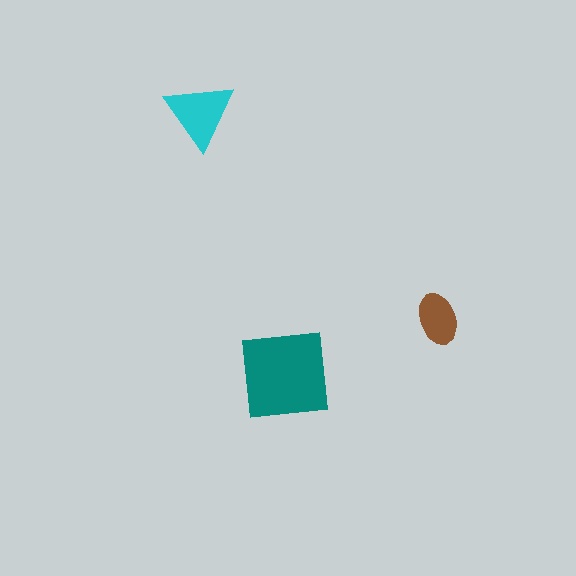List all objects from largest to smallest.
The teal square, the cyan triangle, the brown ellipse.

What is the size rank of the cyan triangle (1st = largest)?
2nd.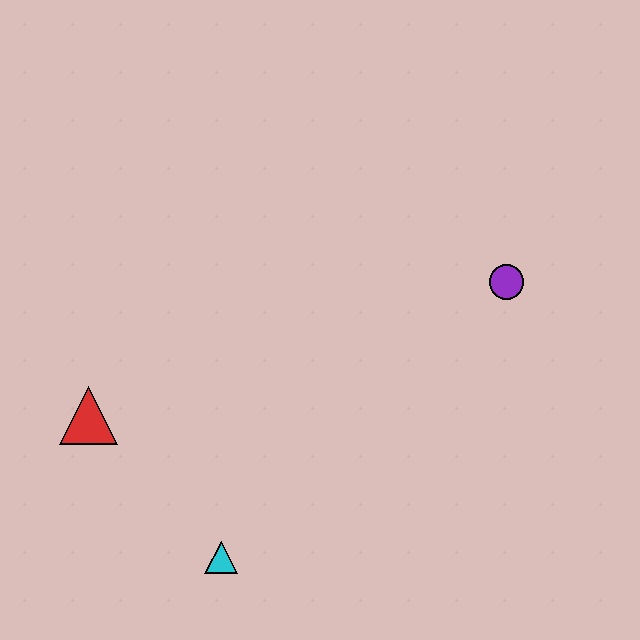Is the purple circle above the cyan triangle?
Yes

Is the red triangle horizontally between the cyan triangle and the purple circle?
No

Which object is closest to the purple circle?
The cyan triangle is closest to the purple circle.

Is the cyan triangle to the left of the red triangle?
No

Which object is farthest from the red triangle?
The purple circle is farthest from the red triangle.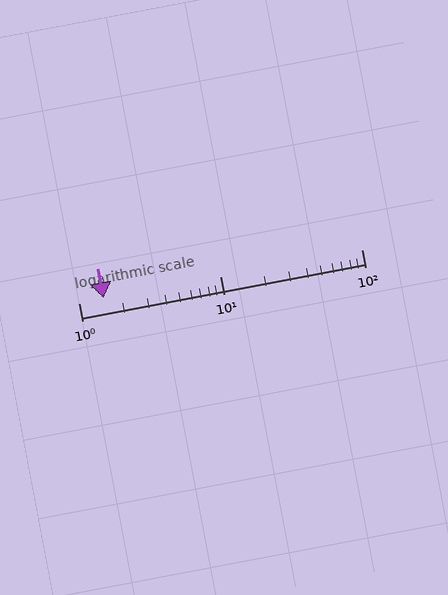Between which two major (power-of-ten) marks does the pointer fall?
The pointer is between 1 and 10.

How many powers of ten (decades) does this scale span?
The scale spans 2 decades, from 1 to 100.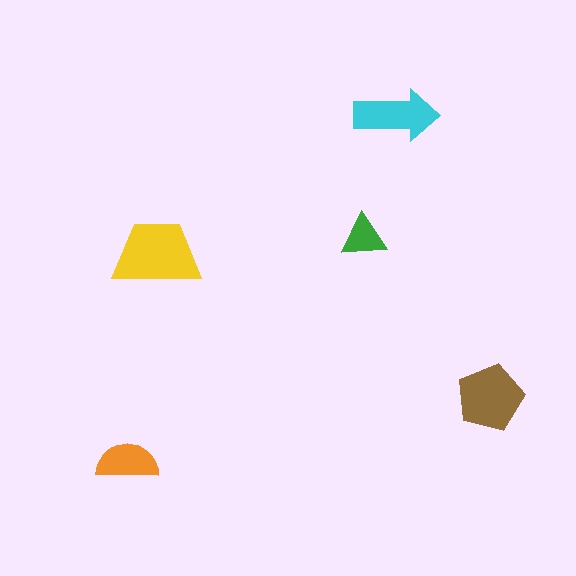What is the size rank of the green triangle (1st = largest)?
5th.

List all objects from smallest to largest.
The green triangle, the orange semicircle, the cyan arrow, the brown pentagon, the yellow trapezoid.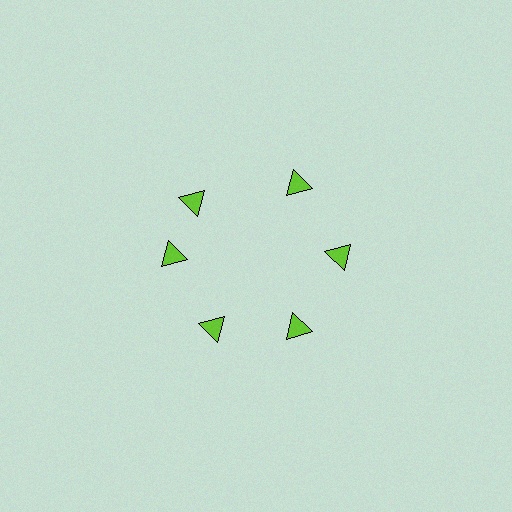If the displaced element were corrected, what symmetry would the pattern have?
It would have 6-fold rotational symmetry — the pattern would map onto itself every 60 degrees.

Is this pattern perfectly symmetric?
No. The 6 lime triangles are arranged in a ring, but one element near the 11 o'clock position is rotated out of alignment along the ring, breaking the 6-fold rotational symmetry.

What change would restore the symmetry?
The symmetry would be restored by rotating it back into even spacing with its neighbors so that all 6 triangles sit at equal angles and equal distance from the center.